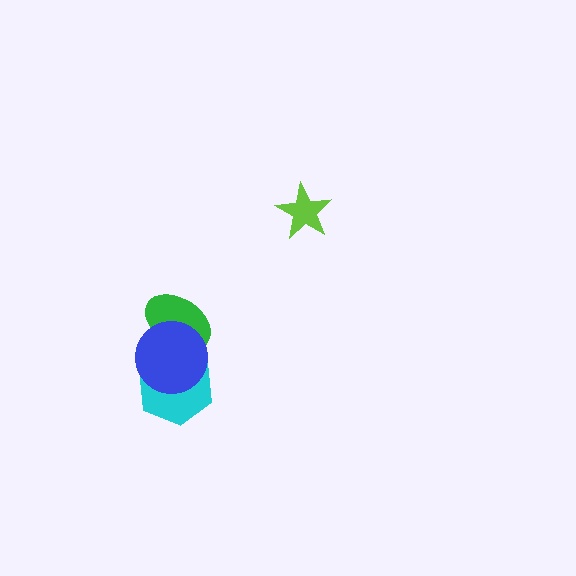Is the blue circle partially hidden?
No, no other shape covers it.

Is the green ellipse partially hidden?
Yes, it is partially covered by another shape.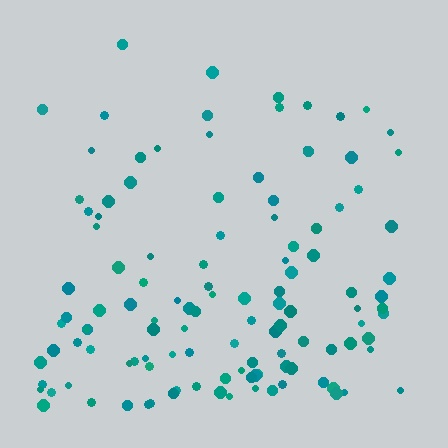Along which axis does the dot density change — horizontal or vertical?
Vertical.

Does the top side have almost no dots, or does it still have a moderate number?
Still a moderate number, just noticeably fewer than the bottom.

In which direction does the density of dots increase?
From top to bottom, with the bottom side densest.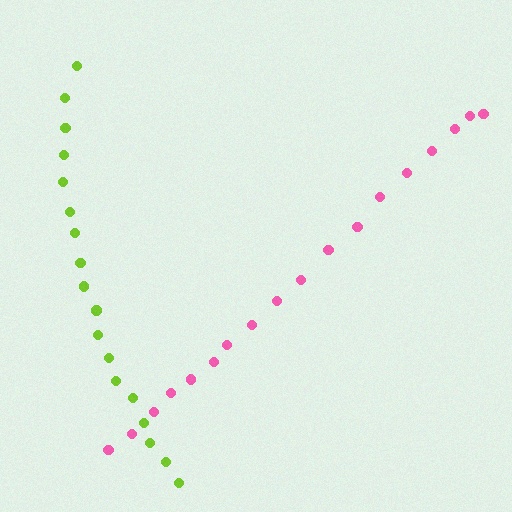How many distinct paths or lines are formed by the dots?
There are 2 distinct paths.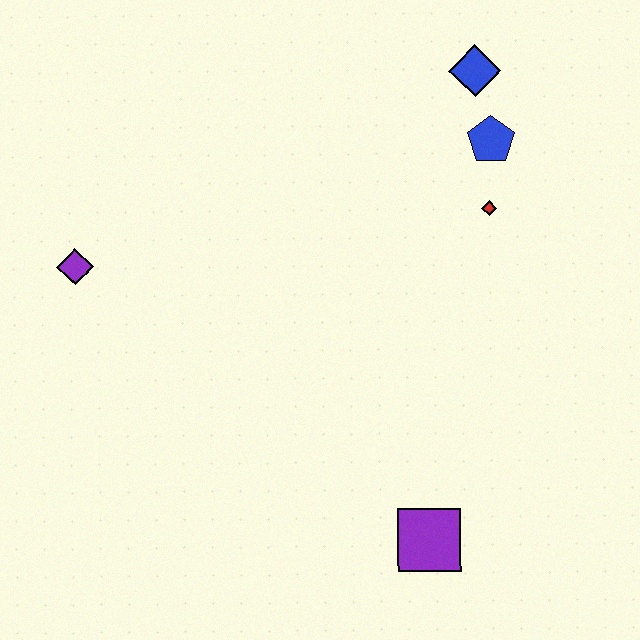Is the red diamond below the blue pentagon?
Yes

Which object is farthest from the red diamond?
The purple diamond is farthest from the red diamond.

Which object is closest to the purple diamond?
The red diamond is closest to the purple diamond.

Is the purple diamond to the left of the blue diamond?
Yes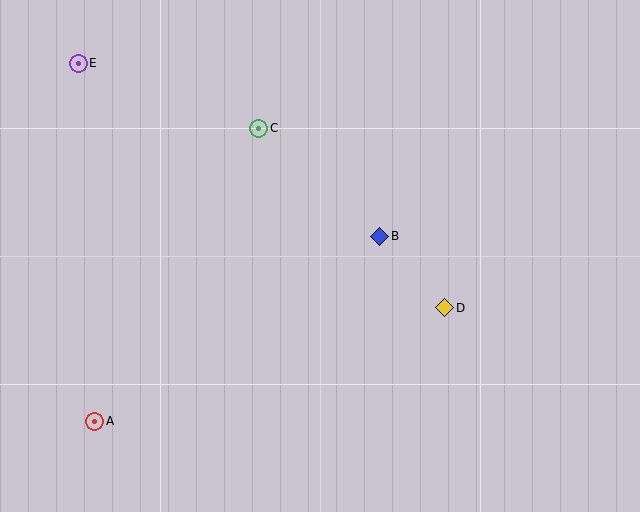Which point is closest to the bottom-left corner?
Point A is closest to the bottom-left corner.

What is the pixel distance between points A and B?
The distance between A and B is 340 pixels.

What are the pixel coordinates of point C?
Point C is at (259, 128).